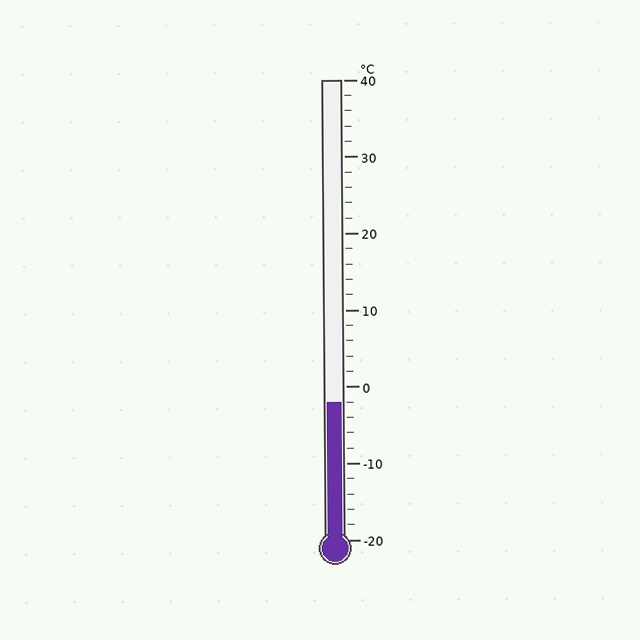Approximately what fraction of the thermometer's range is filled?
The thermometer is filled to approximately 30% of its range.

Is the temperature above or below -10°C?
The temperature is above -10°C.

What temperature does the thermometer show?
The thermometer shows approximately -2°C.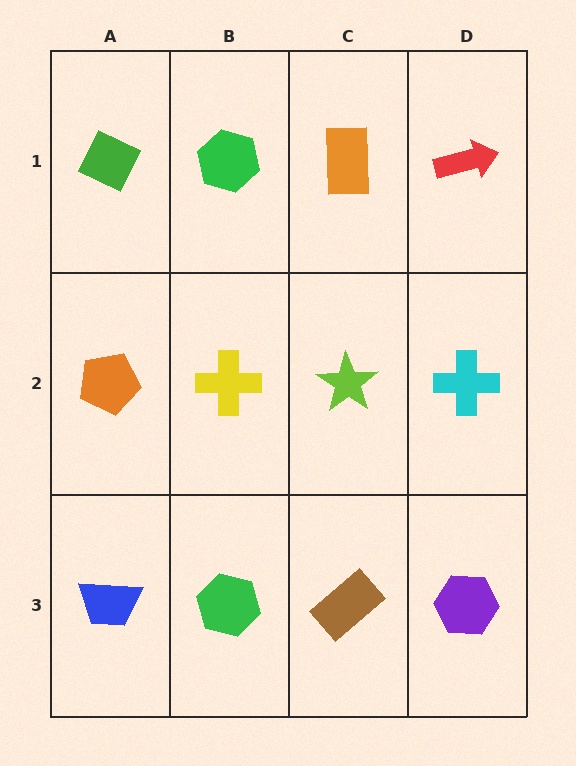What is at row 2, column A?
An orange pentagon.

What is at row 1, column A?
A green diamond.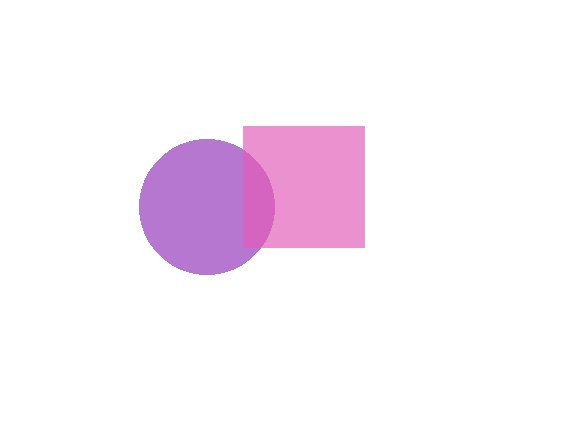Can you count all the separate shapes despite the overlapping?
Yes, there are 2 separate shapes.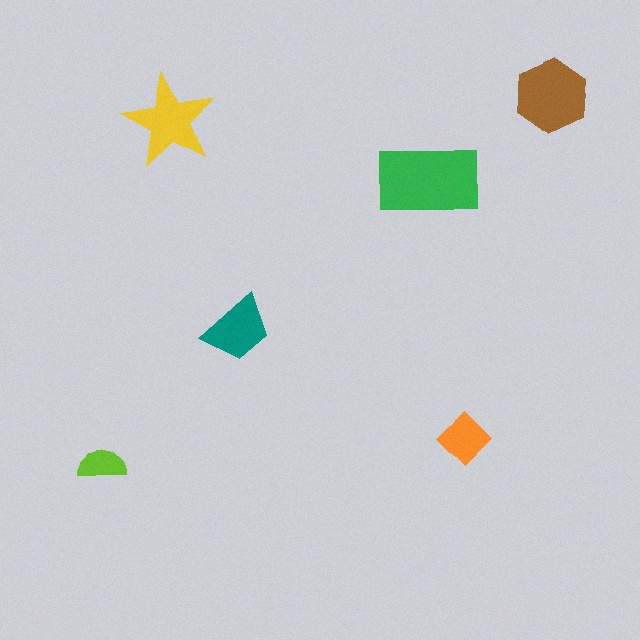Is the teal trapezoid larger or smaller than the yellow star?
Smaller.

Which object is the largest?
The green rectangle.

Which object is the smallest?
The lime semicircle.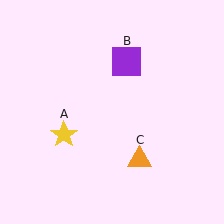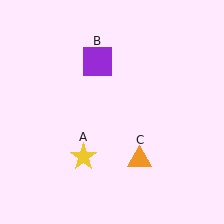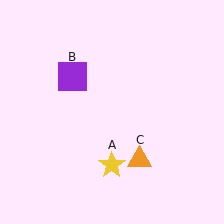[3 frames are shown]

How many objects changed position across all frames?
2 objects changed position: yellow star (object A), purple square (object B).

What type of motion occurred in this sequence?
The yellow star (object A), purple square (object B) rotated counterclockwise around the center of the scene.